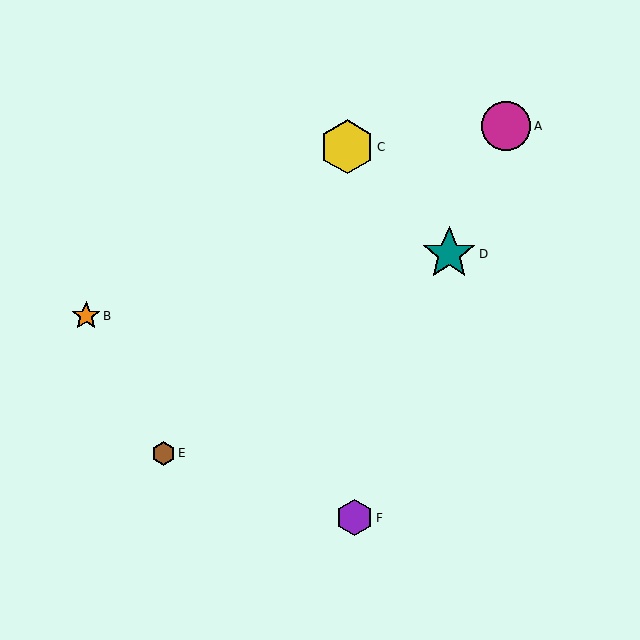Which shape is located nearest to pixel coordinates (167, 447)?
The brown hexagon (labeled E) at (163, 453) is nearest to that location.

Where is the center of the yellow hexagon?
The center of the yellow hexagon is at (347, 147).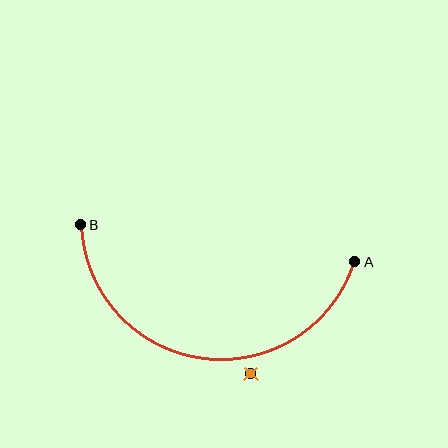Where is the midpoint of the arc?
The arc midpoint is the point on the curve farthest from the straight line joining A and B. It sits below that line.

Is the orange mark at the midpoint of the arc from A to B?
No — the orange mark does not lie on the arc at all. It sits slightly outside the curve.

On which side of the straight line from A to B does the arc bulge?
The arc bulges below the straight line connecting A and B.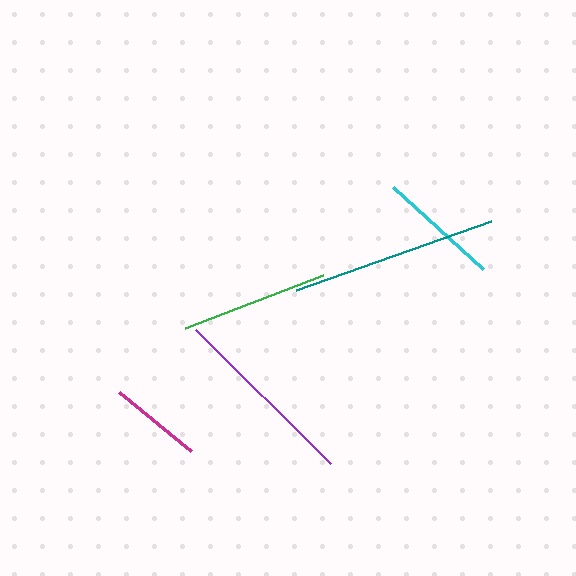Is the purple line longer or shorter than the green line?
The purple line is longer than the green line.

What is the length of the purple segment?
The purple segment is approximately 190 pixels long.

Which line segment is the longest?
The teal line is the longest at approximately 207 pixels.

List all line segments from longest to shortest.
From longest to shortest: teal, purple, green, cyan, magenta.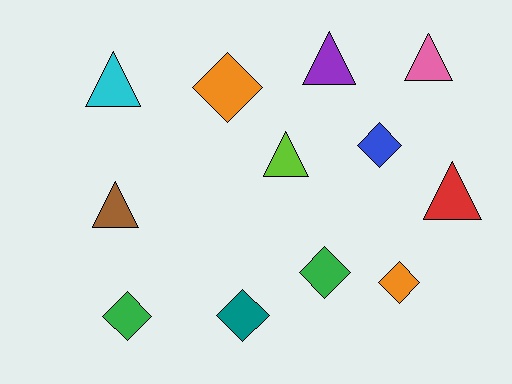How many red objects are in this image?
There is 1 red object.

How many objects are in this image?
There are 12 objects.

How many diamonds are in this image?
There are 6 diamonds.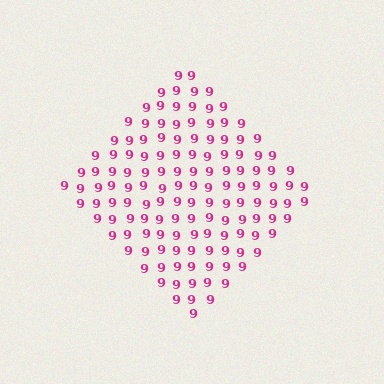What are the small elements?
The small elements are digit 9's.